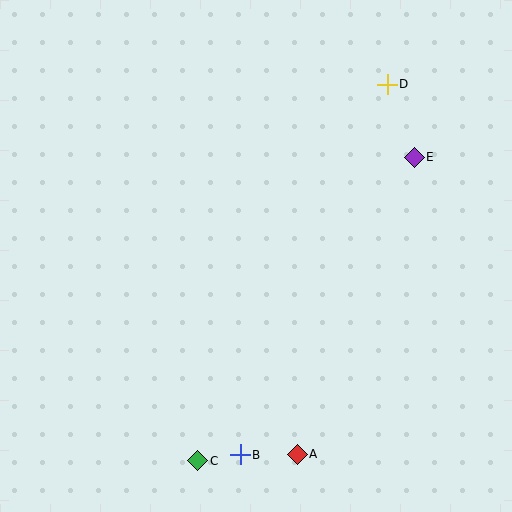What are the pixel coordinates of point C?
Point C is at (198, 461).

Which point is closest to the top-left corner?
Point D is closest to the top-left corner.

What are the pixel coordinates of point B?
Point B is at (240, 455).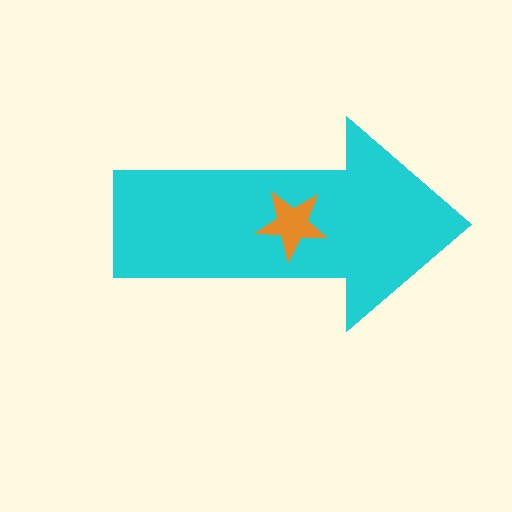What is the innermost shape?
The orange star.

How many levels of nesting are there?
2.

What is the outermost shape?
The cyan arrow.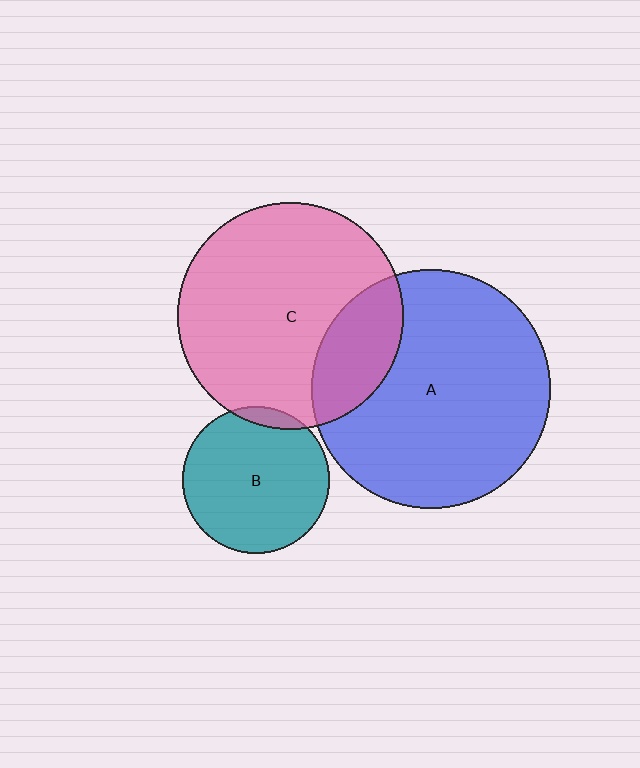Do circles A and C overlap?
Yes.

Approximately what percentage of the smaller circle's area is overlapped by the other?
Approximately 20%.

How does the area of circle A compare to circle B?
Approximately 2.6 times.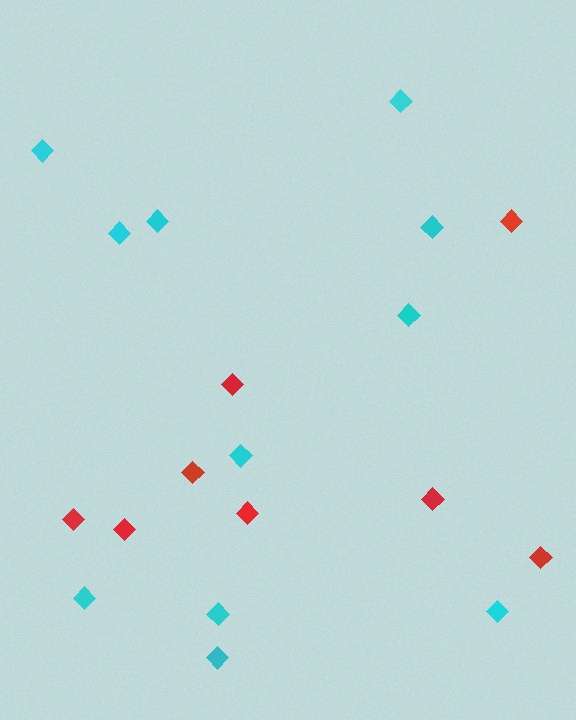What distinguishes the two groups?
There are 2 groups: one group of red diamonds (8) and one group of cyan diamonds (11).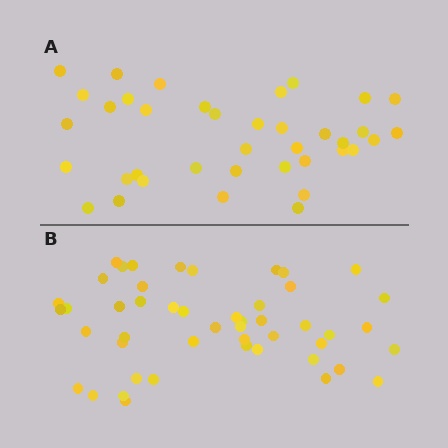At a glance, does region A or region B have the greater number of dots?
Region B (the bottom region) has more dots.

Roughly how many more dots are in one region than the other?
Region B has roughly 10 or so more dots than region A.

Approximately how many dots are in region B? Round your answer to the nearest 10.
About 50 dots. (The exact count is 48, which rounds to 50.)